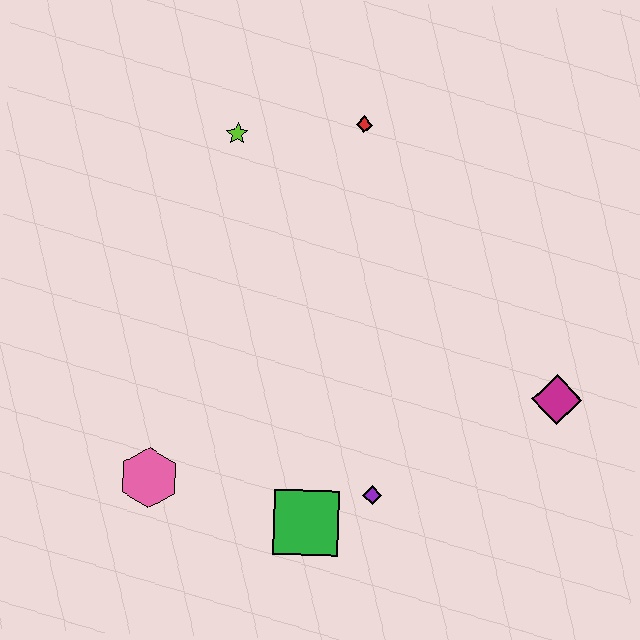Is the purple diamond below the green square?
No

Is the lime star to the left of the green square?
Yes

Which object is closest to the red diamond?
The lime star is closest to the red diamond.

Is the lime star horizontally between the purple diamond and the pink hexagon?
Yes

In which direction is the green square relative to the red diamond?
The green square is below the red diamond.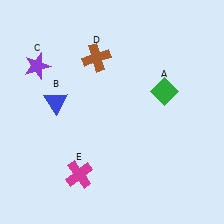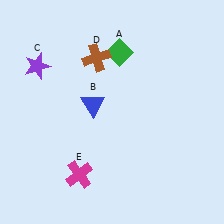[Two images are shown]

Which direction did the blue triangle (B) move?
The blue triangle (B) moved right.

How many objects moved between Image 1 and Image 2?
2 objects moved between the two images.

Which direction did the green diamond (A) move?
The green diamond (A) moved left.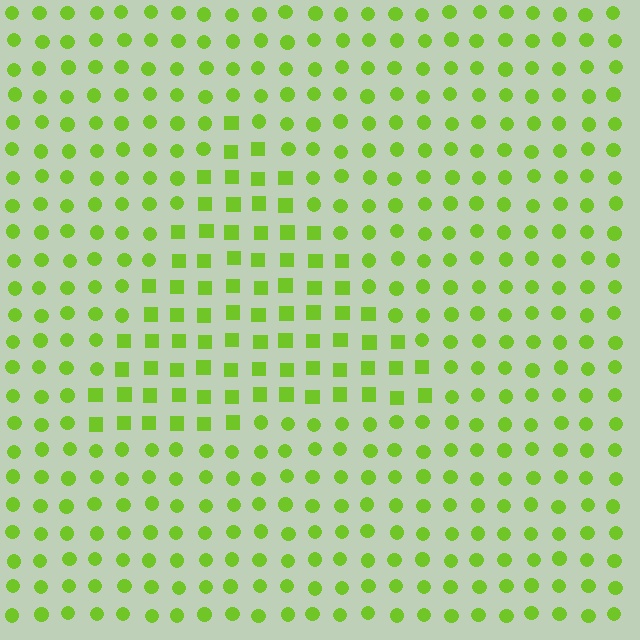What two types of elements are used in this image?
The image uses squares inside the triangle region and circles outside it.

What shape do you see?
I see a triangle.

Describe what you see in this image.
The image is filled with small lime elements arranged in a uniform grid. A triangle-shaped region contains squares, while the surrounding area contains circles. The boundary is defined purely by the change in element shape.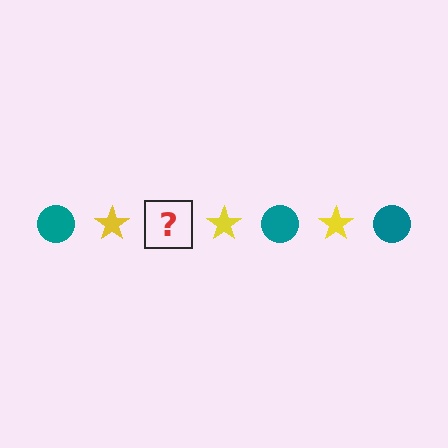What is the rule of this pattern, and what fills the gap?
The rule is that the pattern alternates between teal circle and yellow star. The gap should be filled with a teal circle.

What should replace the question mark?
The question mark should be replaced with a teal circle.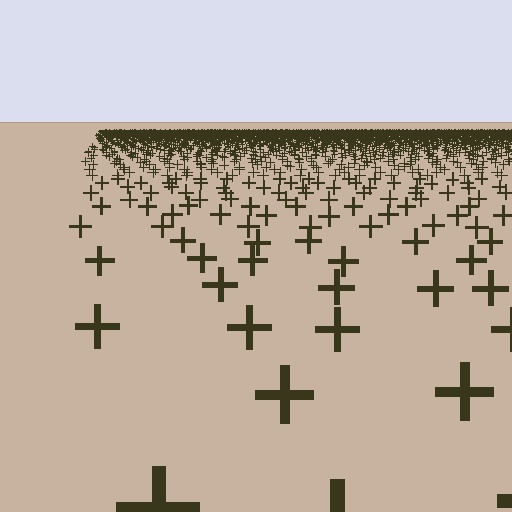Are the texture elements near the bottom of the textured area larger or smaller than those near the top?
Larger. Near the bottom, elements are closer to the viewer and appear at a bigger on-screen size.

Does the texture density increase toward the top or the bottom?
Density increases toward the top.